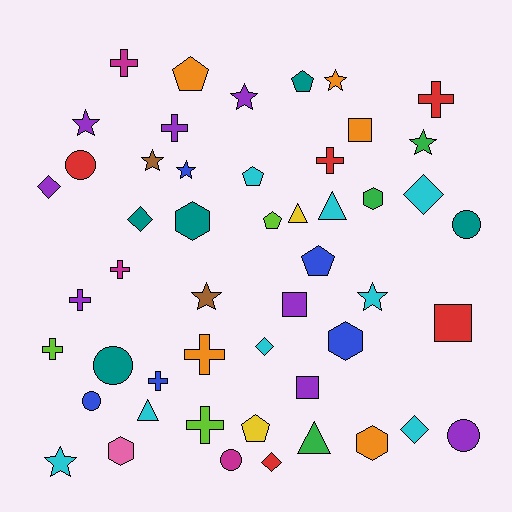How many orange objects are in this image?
There are 5 orange objects.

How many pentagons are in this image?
There are 6 pentagons.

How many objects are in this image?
There are 50 objects.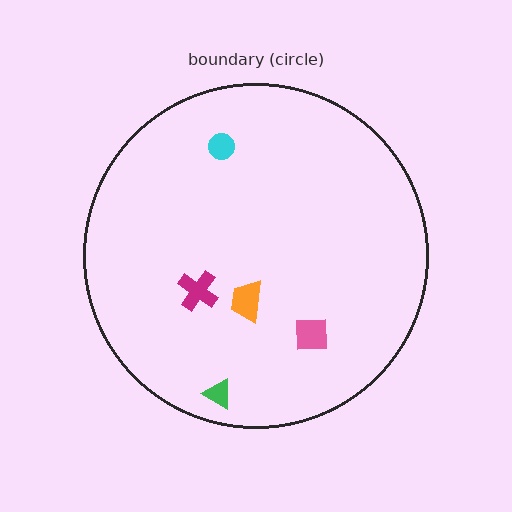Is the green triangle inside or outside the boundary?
Inside.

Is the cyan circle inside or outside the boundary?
Inside.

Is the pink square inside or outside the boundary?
Inside.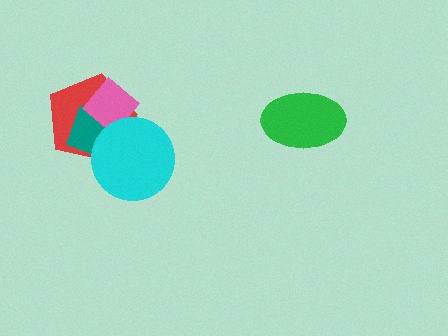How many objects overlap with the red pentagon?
3 objects overlap with the red pentagon.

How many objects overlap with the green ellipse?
0 objects overlap with the green ellipse.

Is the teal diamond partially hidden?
Yes, it is partially covered by another shape.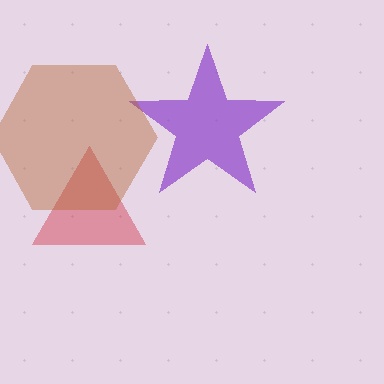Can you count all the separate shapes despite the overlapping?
Yes, there are 3 separate shapes.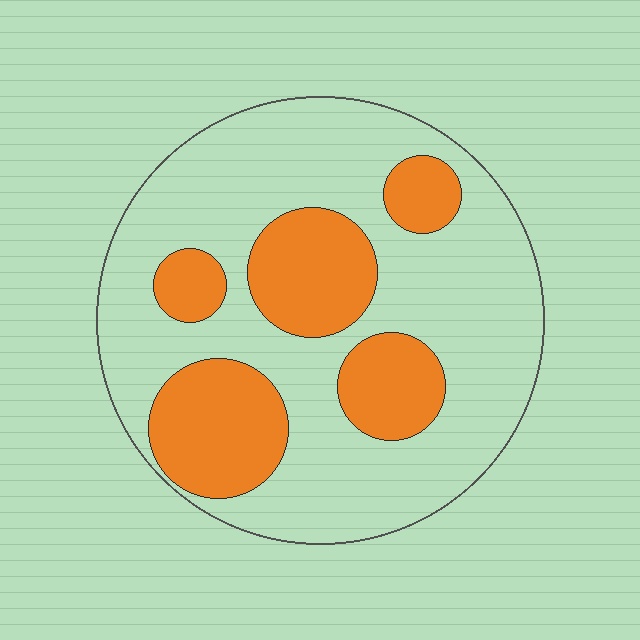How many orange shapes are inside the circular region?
5.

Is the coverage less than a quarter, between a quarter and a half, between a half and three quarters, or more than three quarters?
Between a quarter and a half.